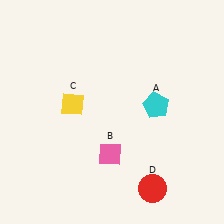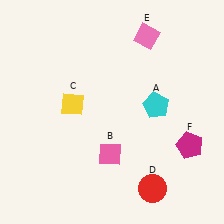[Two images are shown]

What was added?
A pink diamond (E), a magenta pentagon (F) were added in Image 2.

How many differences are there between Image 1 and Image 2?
There are 2 differences between the two images.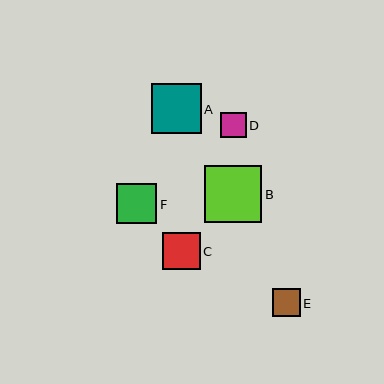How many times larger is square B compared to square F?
Square B is approximately 1.4 times the size of square F.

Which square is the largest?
Square B is the largest with a size of approximately 57 pixels.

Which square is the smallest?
Square D is the smallest with a size of approximately 26 pixels.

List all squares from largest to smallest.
From largest to smallest: B, A, F, C, E, D.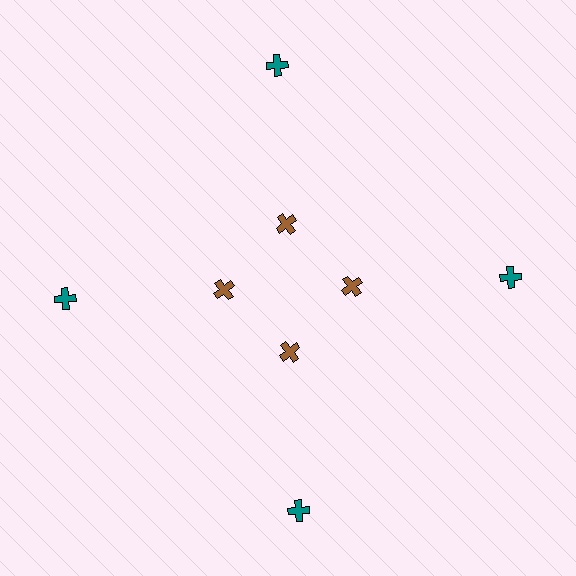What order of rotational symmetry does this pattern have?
This pattern has 4-fold rotational symmetry.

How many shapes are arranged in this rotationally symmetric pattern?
There are 8 shapes, arranged in 4 groups of 2.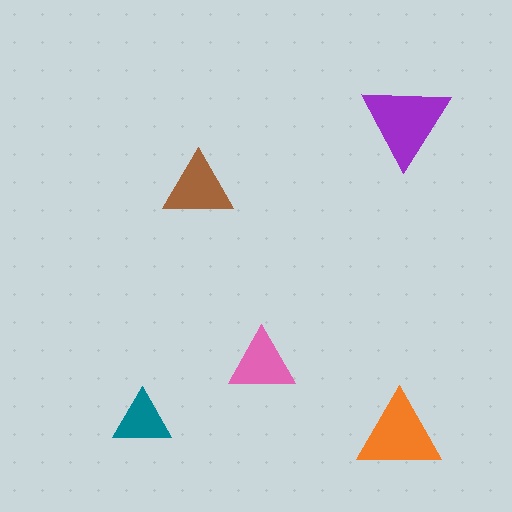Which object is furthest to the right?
The purple triangle is rightmost.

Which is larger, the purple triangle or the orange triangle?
The purple one.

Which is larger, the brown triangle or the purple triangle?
The purple one.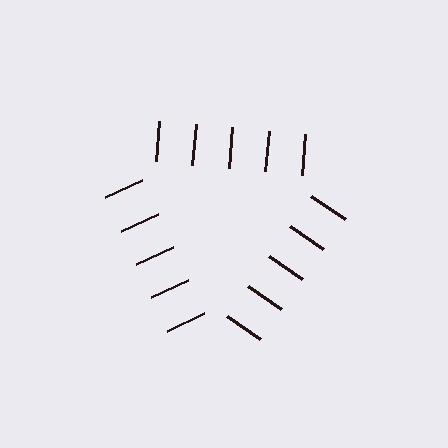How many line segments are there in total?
15 — 5 along each of the 3 edges.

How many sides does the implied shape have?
3 sides — the line-ends trace a triangle.